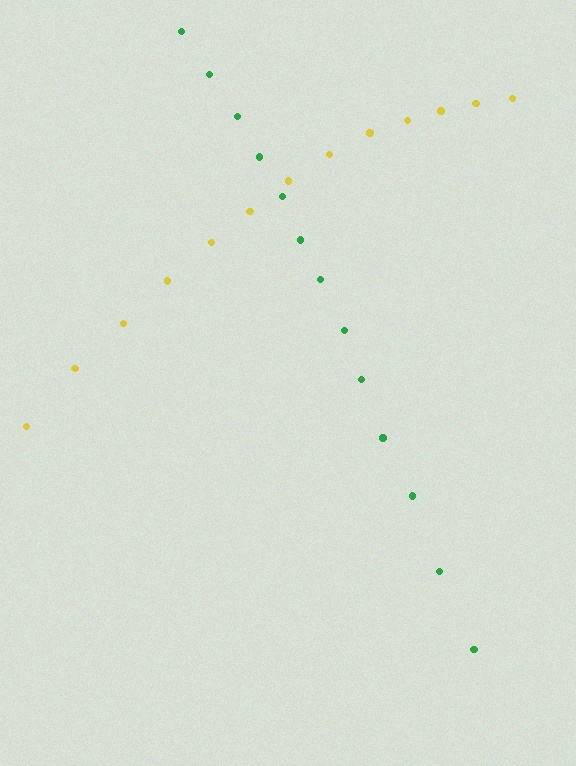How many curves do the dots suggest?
There are 2 distinct paths.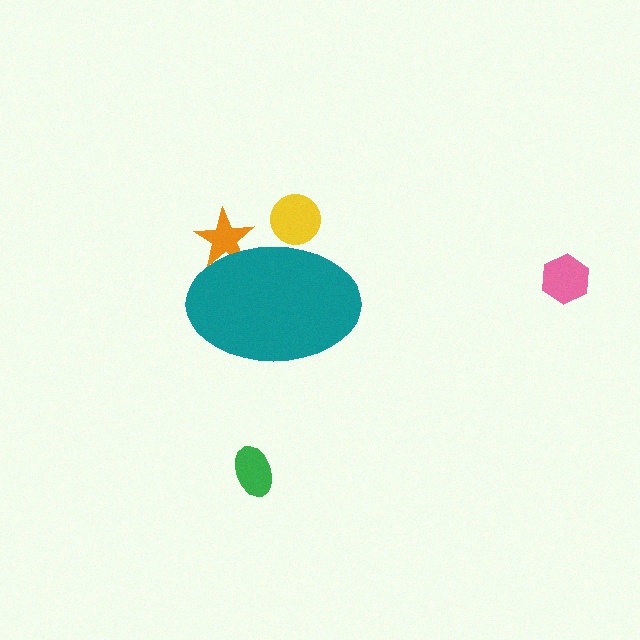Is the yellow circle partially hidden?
Yes, the yellow circle is partially hidden behind the teal ellipse.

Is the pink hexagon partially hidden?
No, the pink hexagon is fully visible.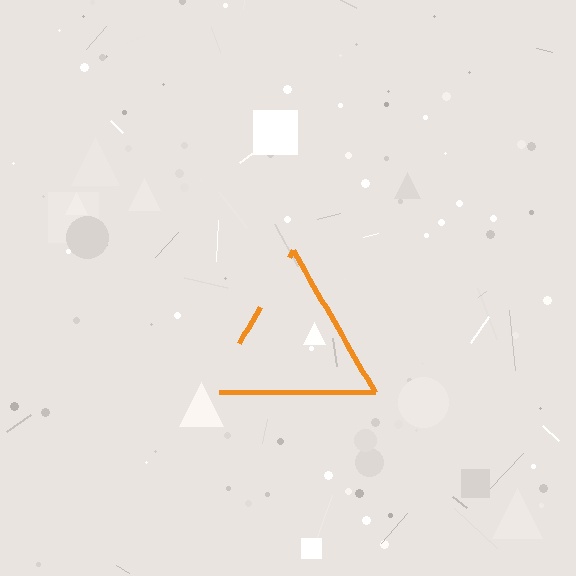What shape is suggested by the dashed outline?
The dashed outline suggests a triangle.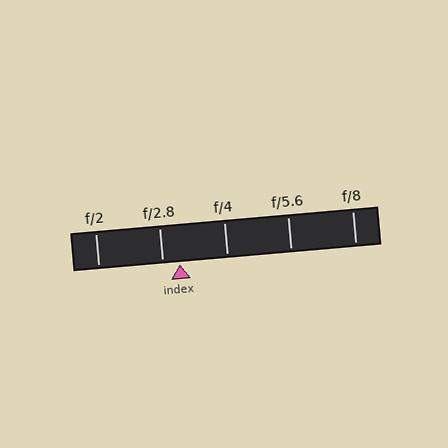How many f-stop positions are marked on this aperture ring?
There are 5 f-stop positions marked.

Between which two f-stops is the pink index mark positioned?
The index mark is between f/2.8 and f/4.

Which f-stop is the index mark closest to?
The index mark is closest to f/2.8.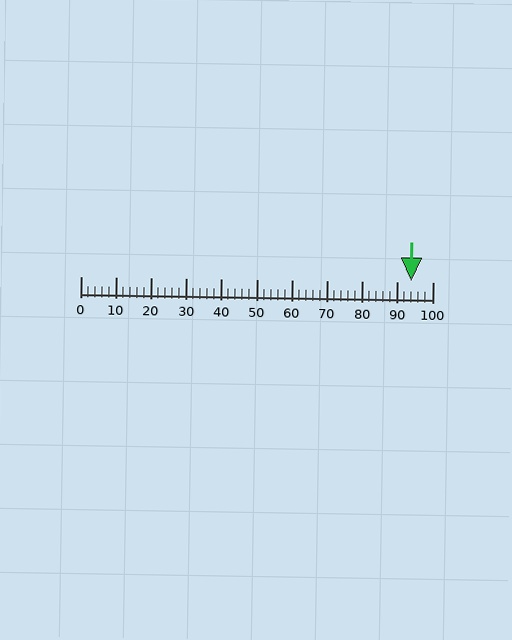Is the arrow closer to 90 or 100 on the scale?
The arrow is closer to 90.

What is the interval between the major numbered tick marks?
The major tick marks are spaced 10 units apart.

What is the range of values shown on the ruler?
The ruler shows values from 0 to 100.